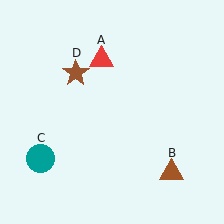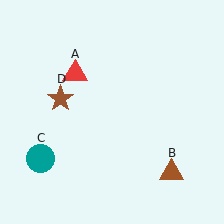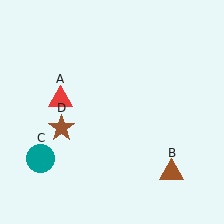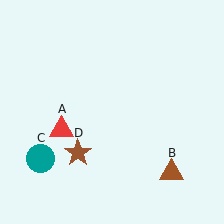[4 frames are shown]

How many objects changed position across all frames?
2 objects changed position: red triangle (object A), brown star (object D).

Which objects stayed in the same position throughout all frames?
Brown triangle (object B) and teal circle (object C) remained stationary.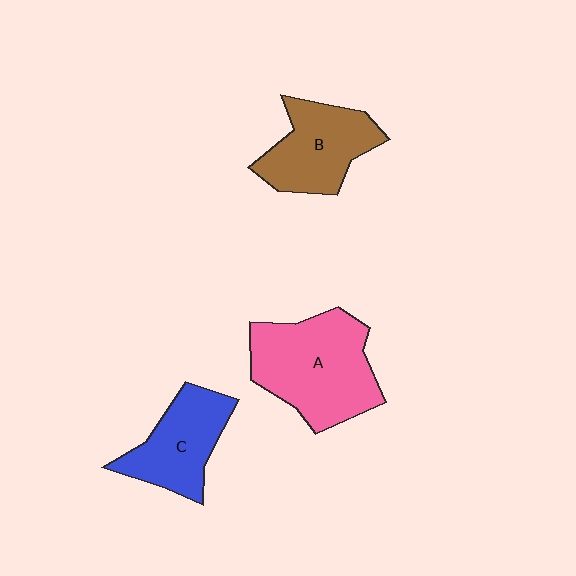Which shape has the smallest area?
Shape C (blue).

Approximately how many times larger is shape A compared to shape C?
Approximately 1.5 times.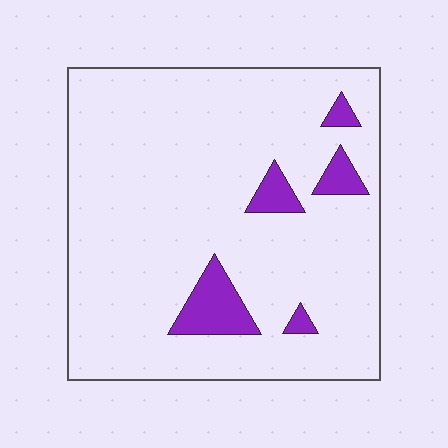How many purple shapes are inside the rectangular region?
5.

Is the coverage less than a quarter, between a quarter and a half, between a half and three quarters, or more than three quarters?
Less than a quarter.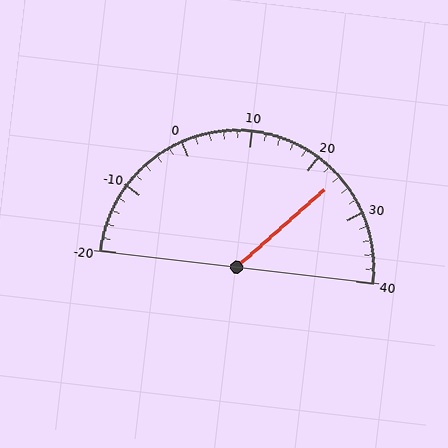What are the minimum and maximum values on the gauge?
The gauge ranges from -20 to 40.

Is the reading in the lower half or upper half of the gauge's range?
The reading is in the upper half of the range (-20 to 40).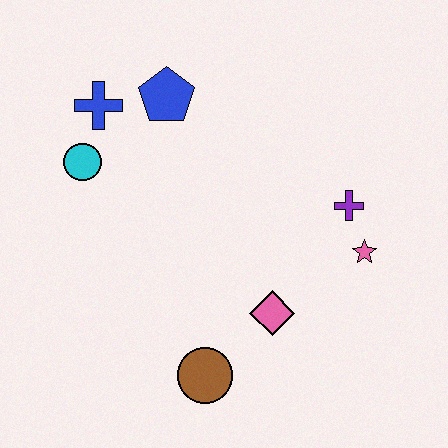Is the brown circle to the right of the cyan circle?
Yes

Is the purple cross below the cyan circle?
Yes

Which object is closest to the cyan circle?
The blue cross is closest to the cyan circle.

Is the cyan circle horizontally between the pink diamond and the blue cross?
No